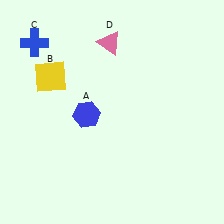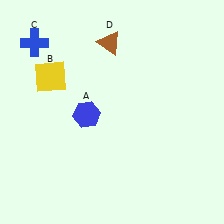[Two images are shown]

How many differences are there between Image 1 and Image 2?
There is 1 difference between the two images.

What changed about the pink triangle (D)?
In Image 1, D is pink. In Image 2, it changed to brown.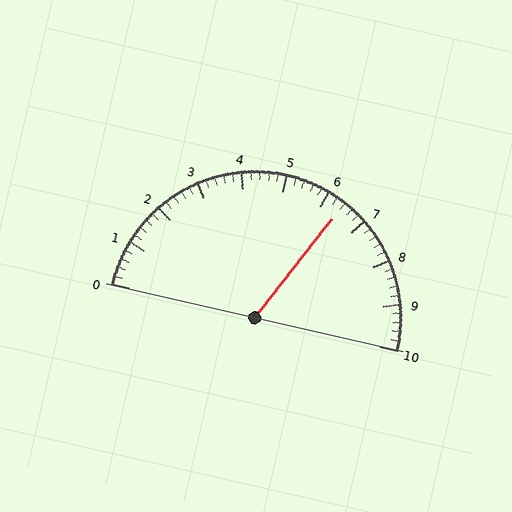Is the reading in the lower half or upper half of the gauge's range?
The reading is in the upper half of the range (0 to 10).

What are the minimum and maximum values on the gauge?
The gauge ranges from 0 to 10.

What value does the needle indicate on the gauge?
The needle indicates approximately 6.4.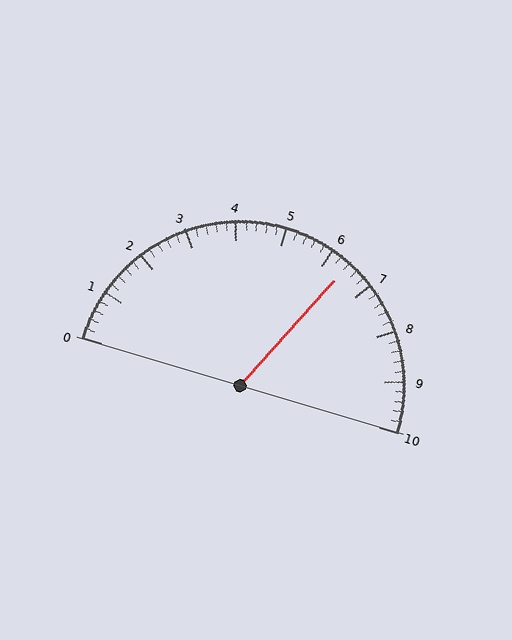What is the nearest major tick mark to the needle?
The nearest major tick mark is 6.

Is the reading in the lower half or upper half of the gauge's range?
The reading is in the upper half of the range (0 to 10).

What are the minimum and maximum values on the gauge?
The gauge ranges from 0 to 10.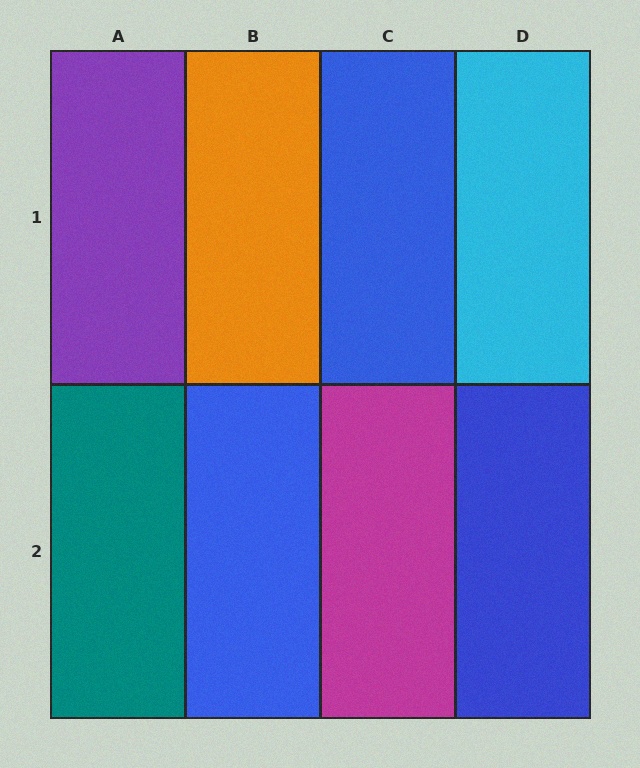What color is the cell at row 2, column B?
Blue.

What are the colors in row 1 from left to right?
Purple, orange, blue, cyan.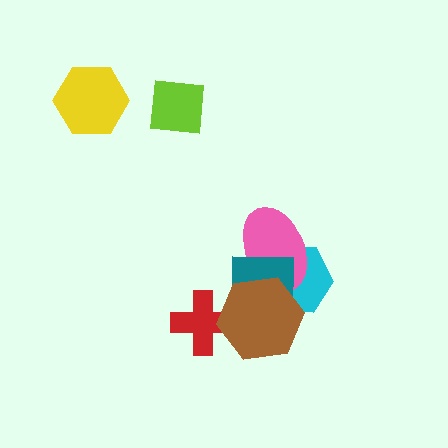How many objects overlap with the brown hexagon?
4 objects overlap with the brown hexagon.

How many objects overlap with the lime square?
0 objects overlap with the lime square.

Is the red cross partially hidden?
Yes, it is partially covered by another shape.